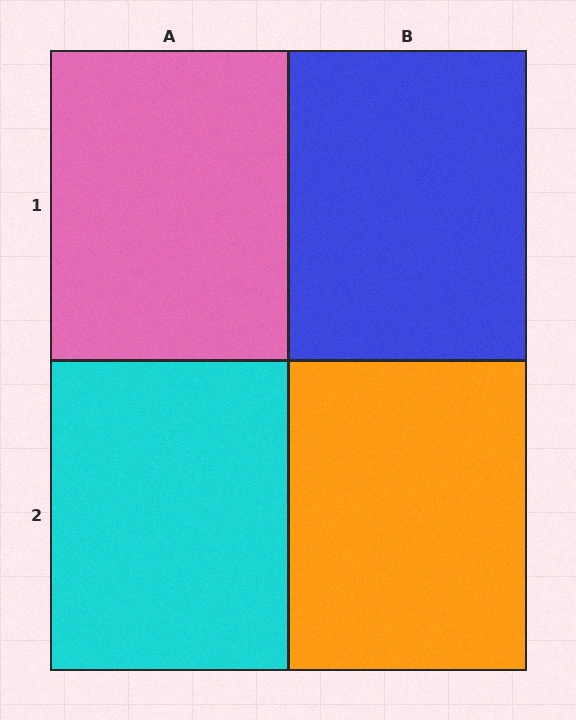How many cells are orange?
1 cell is orange.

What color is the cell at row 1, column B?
Blue.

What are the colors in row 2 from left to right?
Cyan, orange.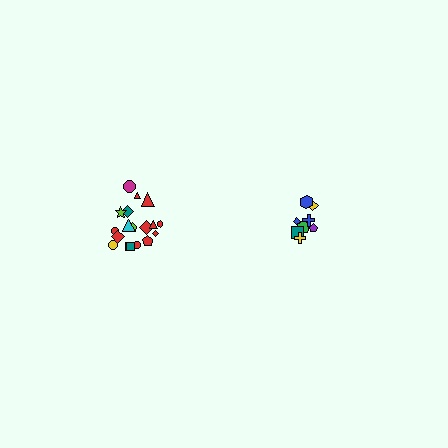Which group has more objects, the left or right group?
The left group.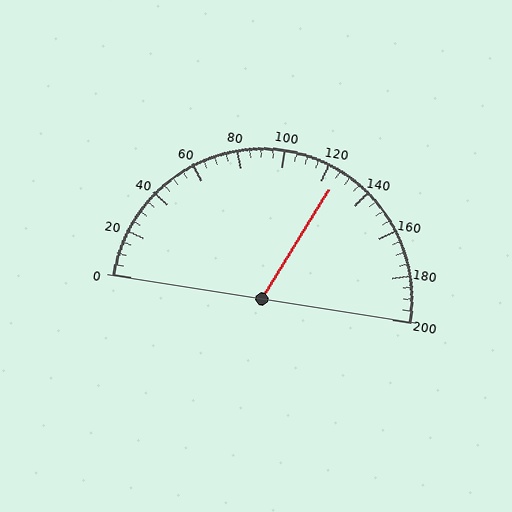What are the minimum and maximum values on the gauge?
The gauge ranges from 0 to 200.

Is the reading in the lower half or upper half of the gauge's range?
The reading is in the upper half of the range (0 to 200).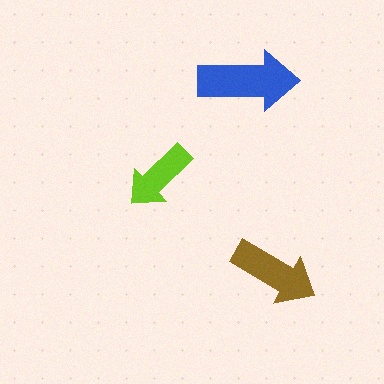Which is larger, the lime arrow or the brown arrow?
The brown one.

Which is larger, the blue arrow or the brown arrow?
The blue one.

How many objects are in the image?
There are 3 objects in the image.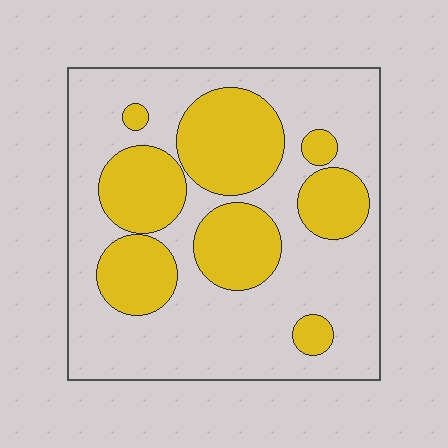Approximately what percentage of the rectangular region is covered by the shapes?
Approximately 35%.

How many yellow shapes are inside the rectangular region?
8.